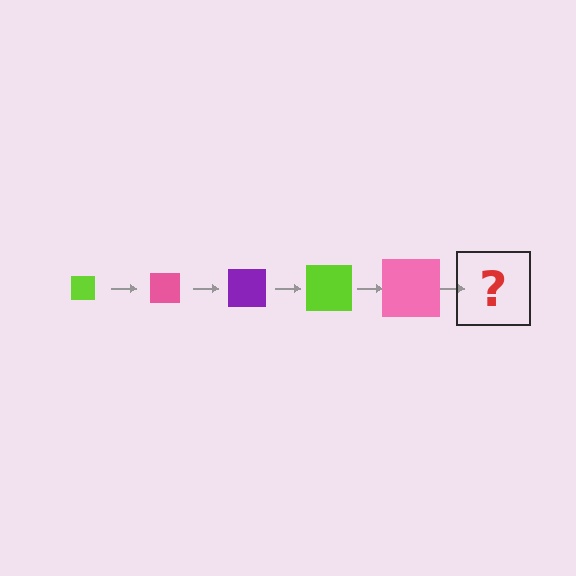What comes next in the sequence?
The next element should be a purple square, larger than the previous one.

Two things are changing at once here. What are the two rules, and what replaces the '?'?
The two rules are that the square grows larger each step and the color cycles through lime, pink, and purple. The '?' should be a purple square, larger than the previous one.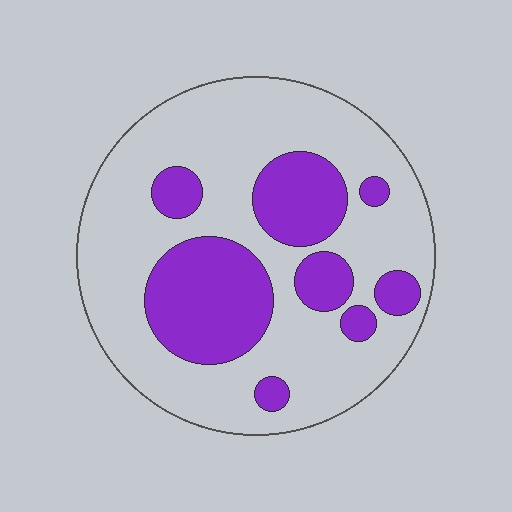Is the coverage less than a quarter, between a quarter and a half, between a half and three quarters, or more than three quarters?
Between a quarter and a half.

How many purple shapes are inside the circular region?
8.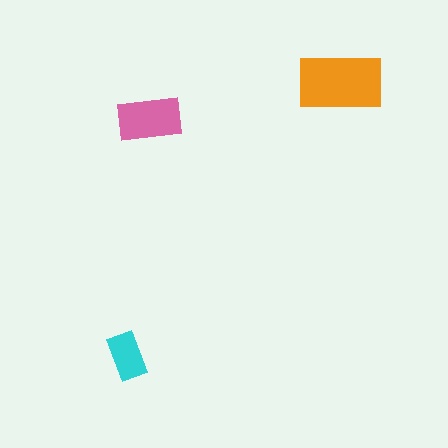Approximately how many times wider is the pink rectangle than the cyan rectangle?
About 1.5 times wider.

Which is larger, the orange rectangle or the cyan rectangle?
The orange one.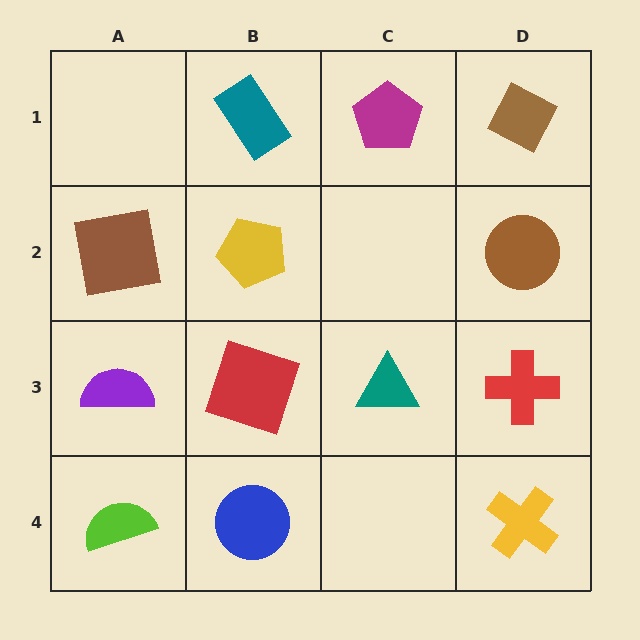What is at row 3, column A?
A purple semicircle.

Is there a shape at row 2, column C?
No, that cell is empty.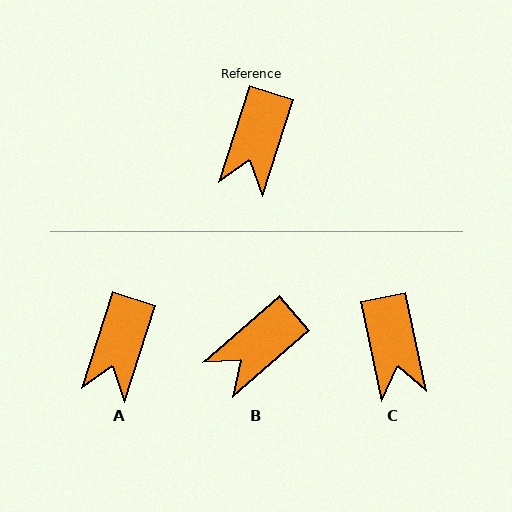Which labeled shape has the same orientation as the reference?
A.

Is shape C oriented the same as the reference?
No, it is off by about 30 degrees.